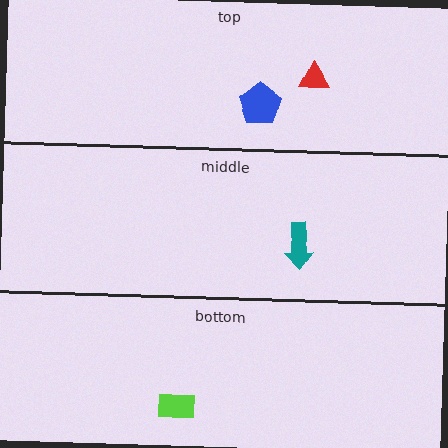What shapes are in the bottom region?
The lime rectangle.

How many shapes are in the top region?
2.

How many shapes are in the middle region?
1.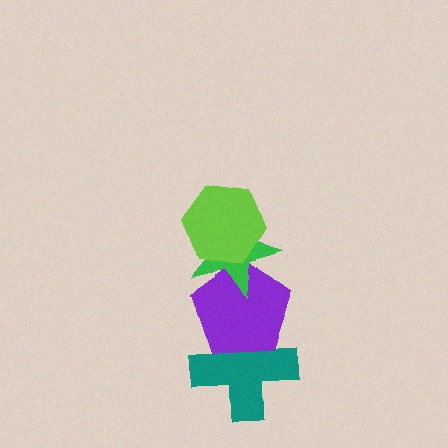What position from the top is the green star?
The green star is 2nd from the top.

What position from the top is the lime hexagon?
The lime hexagon is 1st from the top.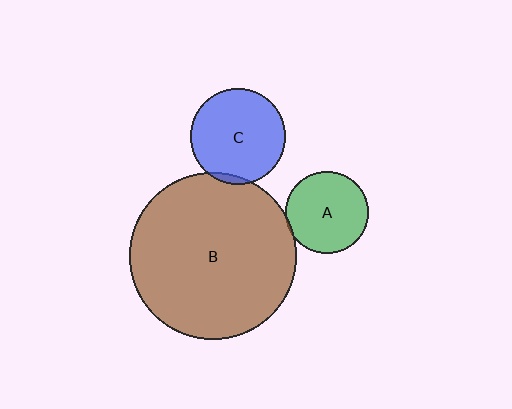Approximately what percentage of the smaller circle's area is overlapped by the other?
Approximately 5%.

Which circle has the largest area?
Circle B (brown).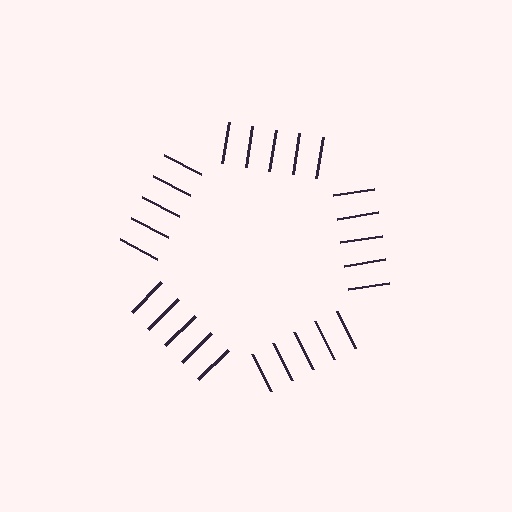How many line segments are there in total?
25 — 5 along each of the 5 edges.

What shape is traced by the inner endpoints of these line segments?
An illusory pentagon — the line segments terminate on its edges but no continuous stroke is drawn.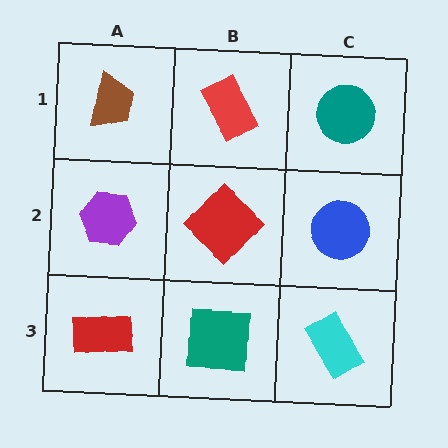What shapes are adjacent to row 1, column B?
A red diamond (row 2, column B), a brown trapezoid (row 1, column A), a teal circle (row 1, column C).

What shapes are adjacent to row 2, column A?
A brown trapezoid (row 1, column A), a red rectangle (row 3, column A), a red diamond (row 2, column B).